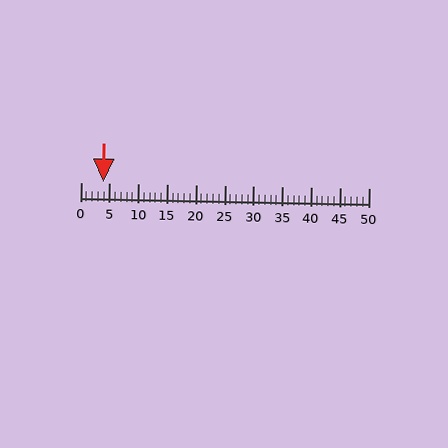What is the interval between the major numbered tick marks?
The major tick marks are spaced 5 units apart.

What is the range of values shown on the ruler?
The ruler shows values from 0 to 50.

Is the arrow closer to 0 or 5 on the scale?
The arrow is closer to 5.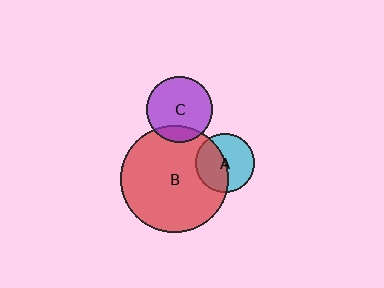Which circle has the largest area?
Circle B (red).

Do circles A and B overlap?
Yes.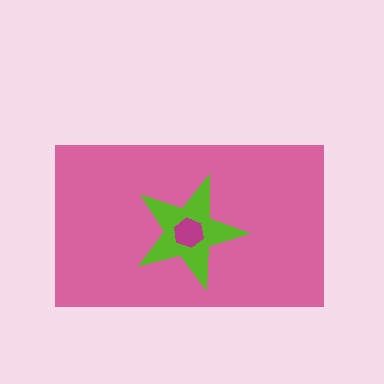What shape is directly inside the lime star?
The magenta hexagon.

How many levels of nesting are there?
3.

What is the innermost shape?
The magenta hexagon.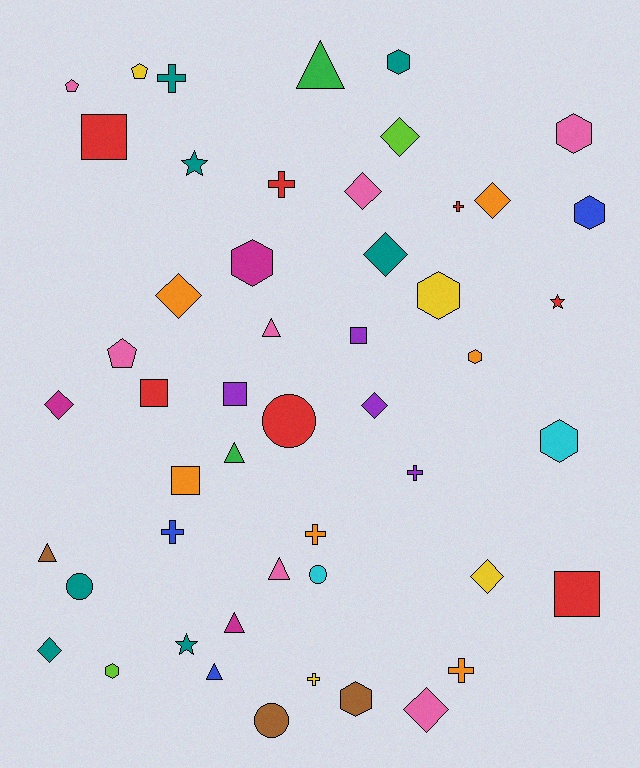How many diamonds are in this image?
There are 10 diamonds.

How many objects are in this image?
There are 50 objects.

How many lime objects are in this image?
There are 2 lime objects.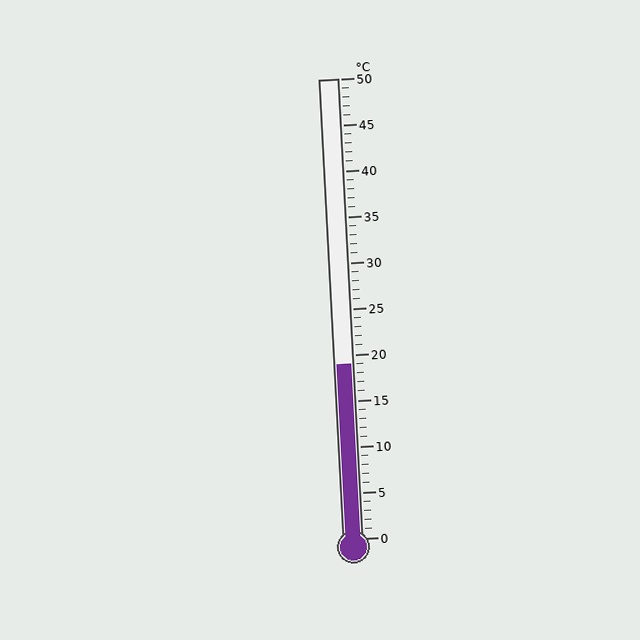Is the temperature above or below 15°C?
The temperature is above 15°C.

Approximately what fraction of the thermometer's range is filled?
The thermometer is filled to approximately 40% of its range.